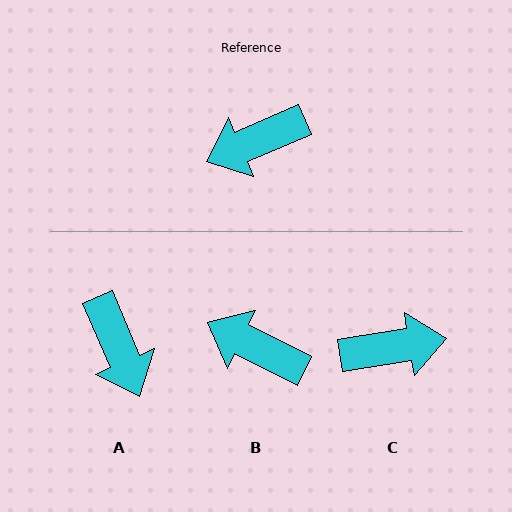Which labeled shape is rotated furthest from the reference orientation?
C, about 166 degrees away.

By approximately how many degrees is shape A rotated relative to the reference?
Approximately 90 degrees counter-clockwise.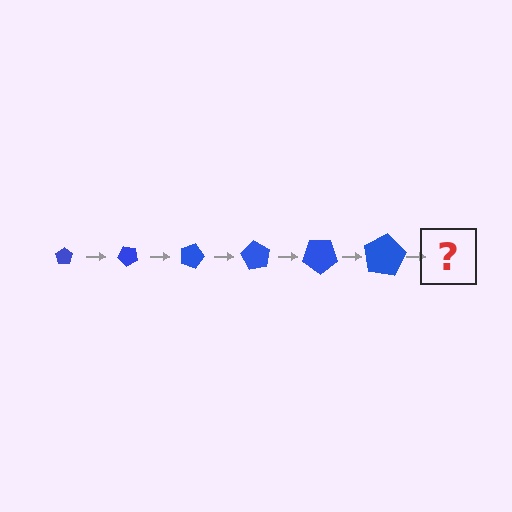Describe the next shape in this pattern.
It should be a pentagon, larger than the previous one and rotated 270 degrees from the start.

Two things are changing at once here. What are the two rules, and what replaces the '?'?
The two rules are that the pentagon grows larger each step and it rotates 45 degrees each step. The '?' should be a pentagon, larger than the previous one and rotated 270 degrees from the start.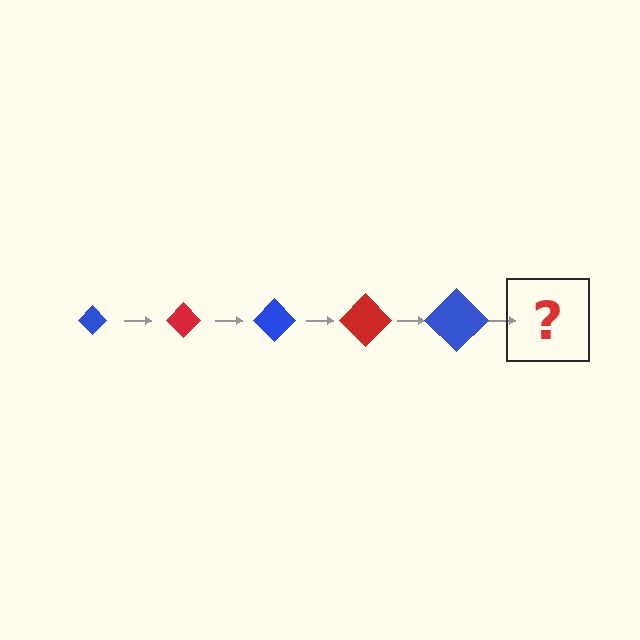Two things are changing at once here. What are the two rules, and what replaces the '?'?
The two rules are that the diamond grows larger each step and the color cycles through blue and red. The '?' should be a red diamond, larger than the previous one.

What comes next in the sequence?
The next element should be a red diamond, larger than the previous one.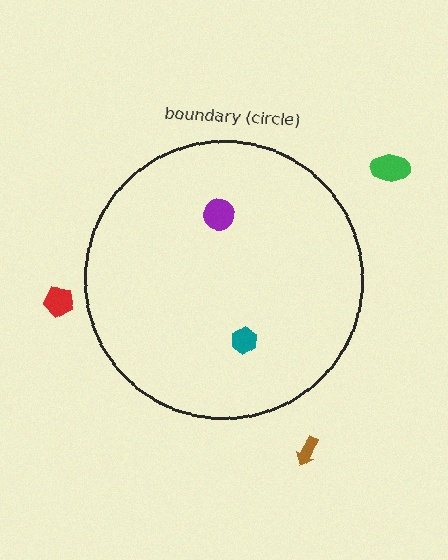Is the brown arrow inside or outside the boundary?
Outside.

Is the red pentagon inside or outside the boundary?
Outside.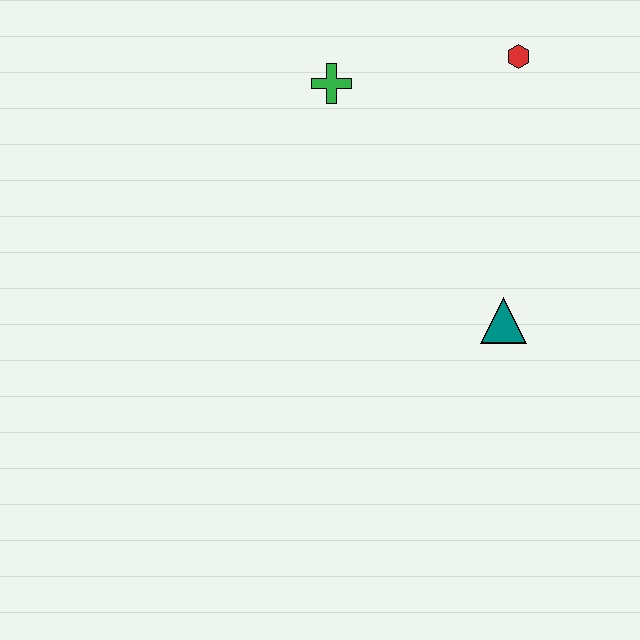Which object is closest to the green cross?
The red hexagon is closest to the green cross.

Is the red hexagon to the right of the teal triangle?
Yes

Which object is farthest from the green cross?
The teal triangle is farthest from the green cross.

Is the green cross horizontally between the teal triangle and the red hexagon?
No